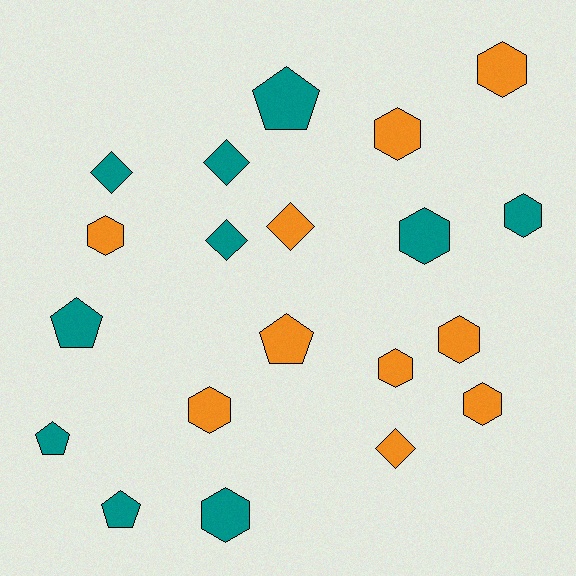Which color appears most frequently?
Teal, with 10 objects.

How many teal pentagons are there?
There are 4 teal pentagons.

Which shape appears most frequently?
Hexagon, with 10 objects.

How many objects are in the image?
There are 20 objects.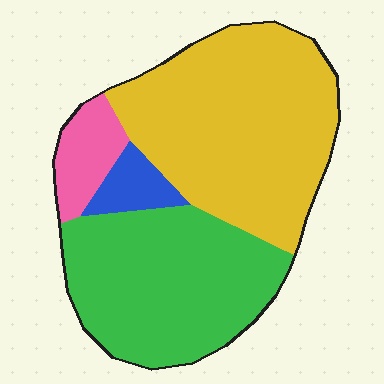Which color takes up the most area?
Yellow, at roughly 50%.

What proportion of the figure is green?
Green takes up between a quarter and a half of the figure.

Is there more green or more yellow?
Yellow.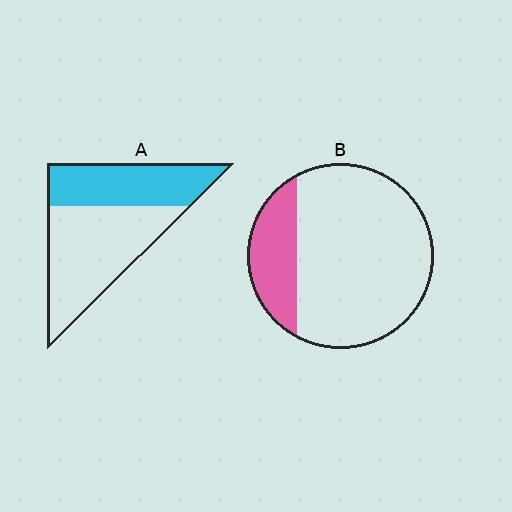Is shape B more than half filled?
No.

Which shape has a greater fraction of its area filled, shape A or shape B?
Shape A.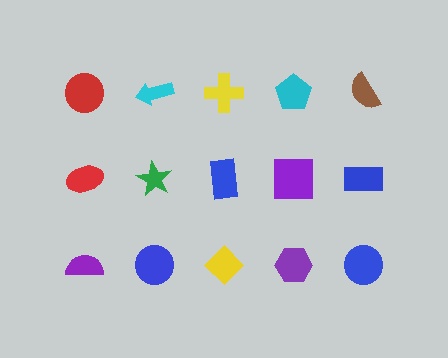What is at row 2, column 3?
A blue rectangle.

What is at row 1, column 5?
A brown semicircle.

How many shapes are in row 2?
5 shapes.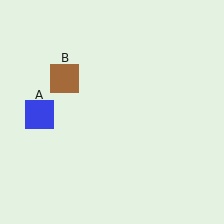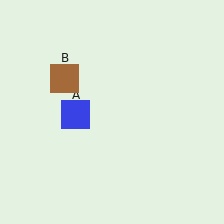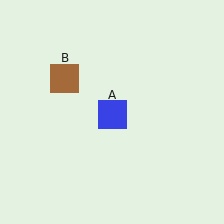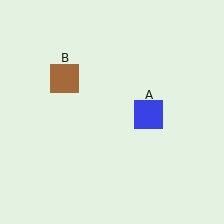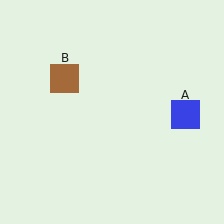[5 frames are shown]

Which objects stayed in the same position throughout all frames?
Brown square (object B) remained stationary.